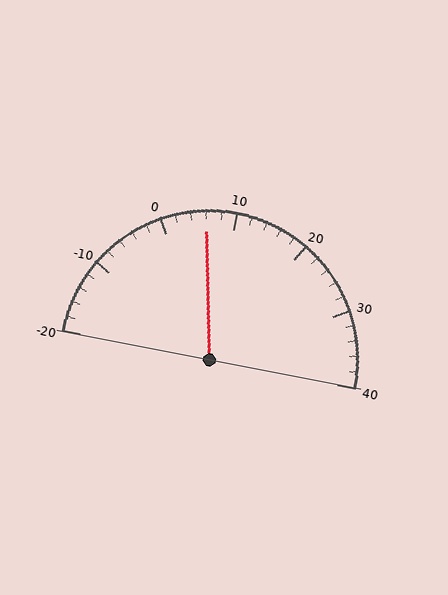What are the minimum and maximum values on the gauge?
The gauge ranges from -20 to 40.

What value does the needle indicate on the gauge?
The needle indicates approximately 6.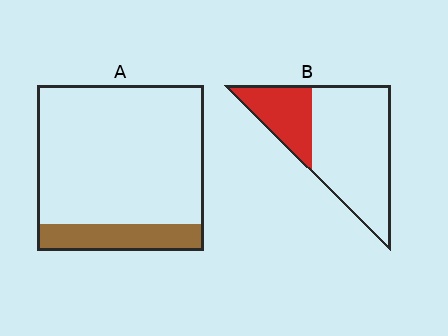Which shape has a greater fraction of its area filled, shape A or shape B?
Shape B.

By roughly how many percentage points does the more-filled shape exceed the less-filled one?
By roughly 10 percentage points (B over A).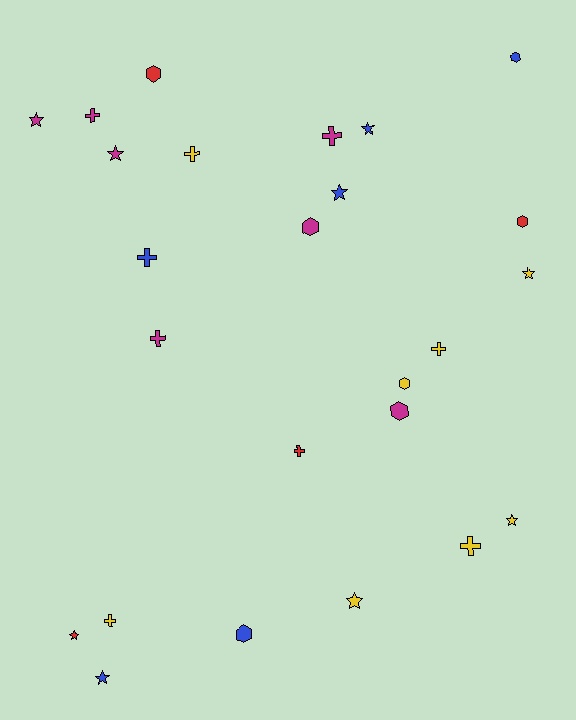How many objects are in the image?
There are 25 objects.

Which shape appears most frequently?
Cross, with 9 objects.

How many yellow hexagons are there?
There is 1 yellow hexagon.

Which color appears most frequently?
Yellow, with 8 objects.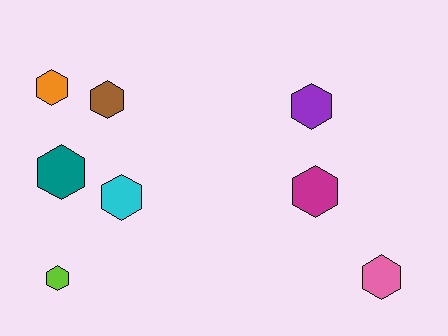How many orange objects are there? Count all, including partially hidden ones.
There is 1 orange object.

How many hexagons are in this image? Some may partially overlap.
There are 8 hexagons.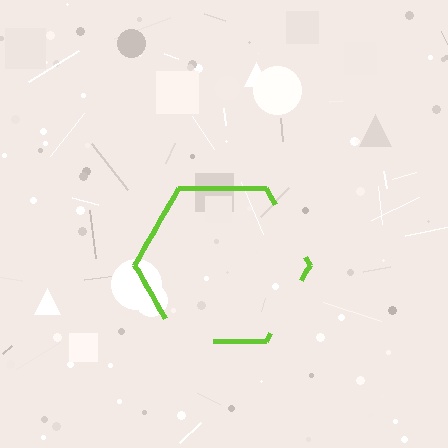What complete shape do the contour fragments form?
The contour fragments form a hexagon.